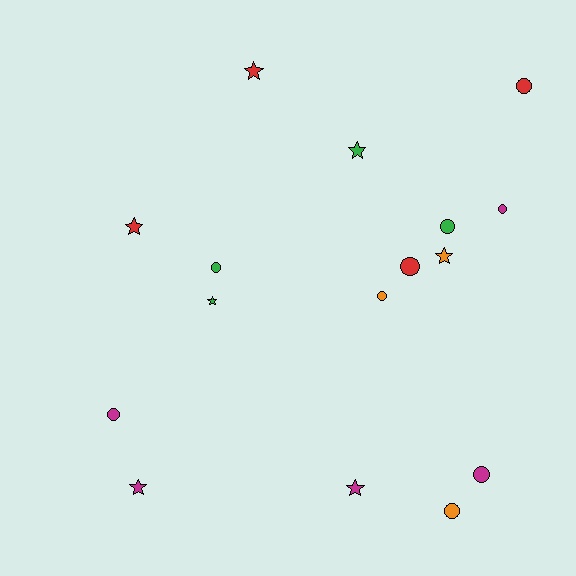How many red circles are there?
There are 2 red circles.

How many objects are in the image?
There are 16 objects.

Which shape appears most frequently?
Circle, with 9 objects.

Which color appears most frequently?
Magenta, with 5 objects.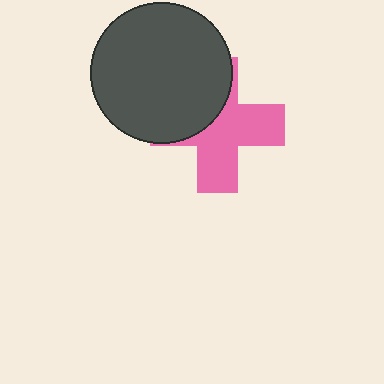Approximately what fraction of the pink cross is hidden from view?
Roughly 41% of the pink cross is hidden behind the dark gray circle.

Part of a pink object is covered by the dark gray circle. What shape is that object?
It is a cross.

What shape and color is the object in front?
The object in front is a dark gray circle.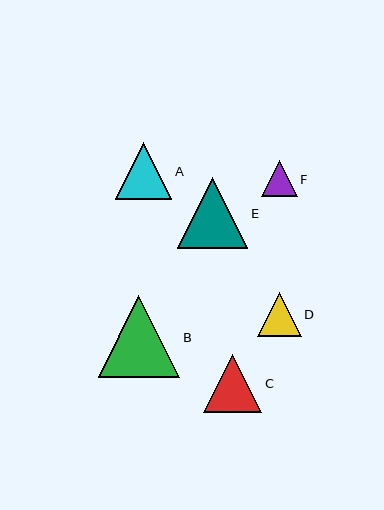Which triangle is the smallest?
Triangle F is the smallest with a size of approximately 36 pixels.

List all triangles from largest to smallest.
From largest to smallest: B, E, C, A, D, F.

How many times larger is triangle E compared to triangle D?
Triangle E is approximately 1.6 times the size of triangle D.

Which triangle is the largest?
Triangle B is the largest with a size of approximately 81 pixels.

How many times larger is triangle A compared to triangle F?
Triangle A is approximately 1.6 times the size of triangle F.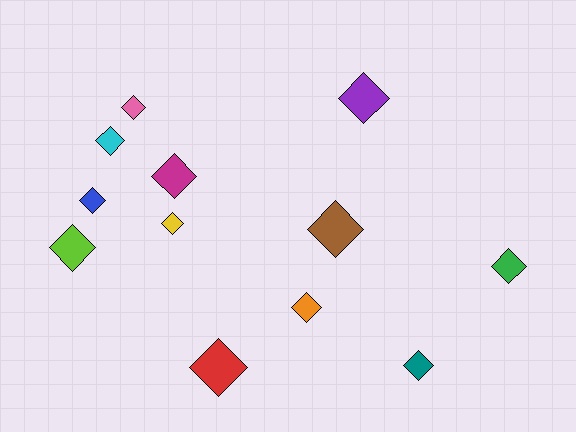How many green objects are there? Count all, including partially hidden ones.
There is 1 green object.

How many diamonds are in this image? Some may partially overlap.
There are 12 diamonds.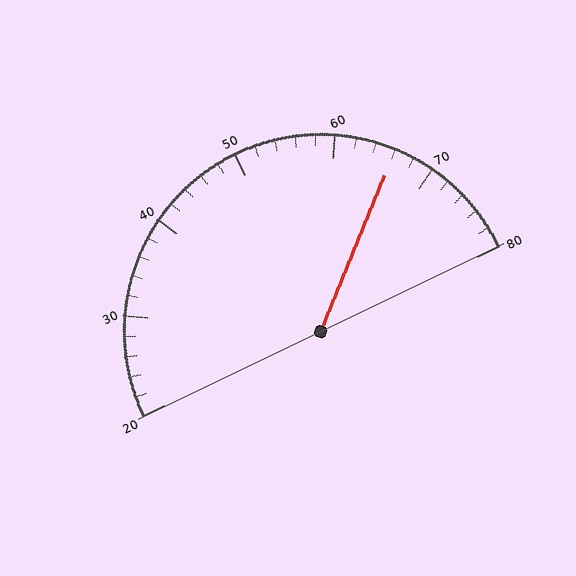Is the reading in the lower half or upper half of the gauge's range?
The reading is in the upper half of the range (20 to 80).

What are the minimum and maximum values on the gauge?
The gauge ranges from 20 to 80.